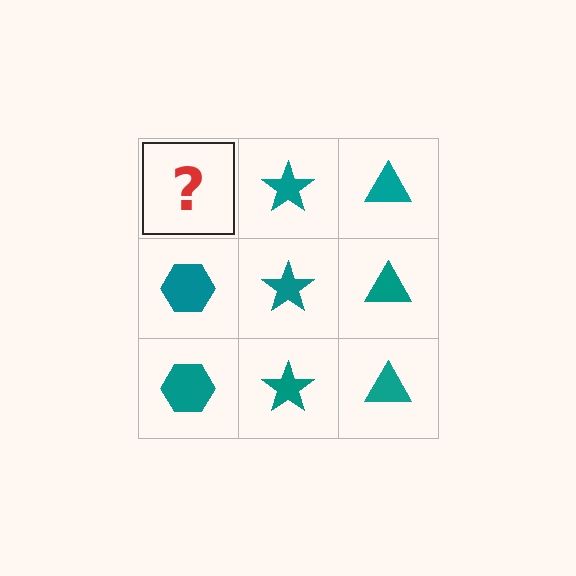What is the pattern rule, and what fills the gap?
The rule is that each column has a consistent shape. The gap should be filled with a teal hexagon.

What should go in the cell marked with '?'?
The missing cell should contain a teal hexagon.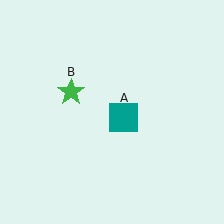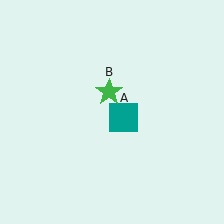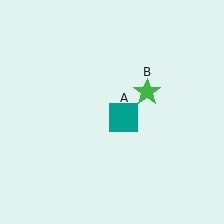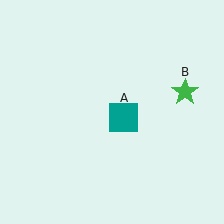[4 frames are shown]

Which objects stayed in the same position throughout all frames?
Teal square (object A) remained stationary.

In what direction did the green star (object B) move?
The green star (object B) moved right.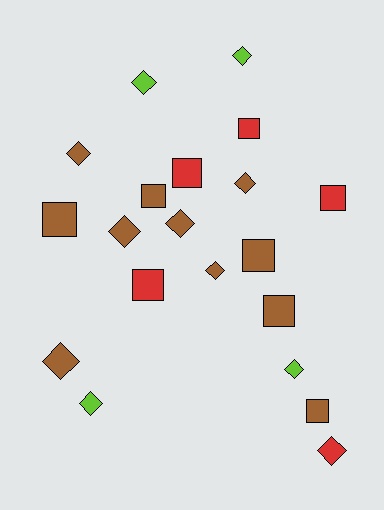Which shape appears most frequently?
Diamond, with 11 objects.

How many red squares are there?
There are 4 red squares.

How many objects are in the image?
There are 20 objects.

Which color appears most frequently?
Brown, with 11 objects.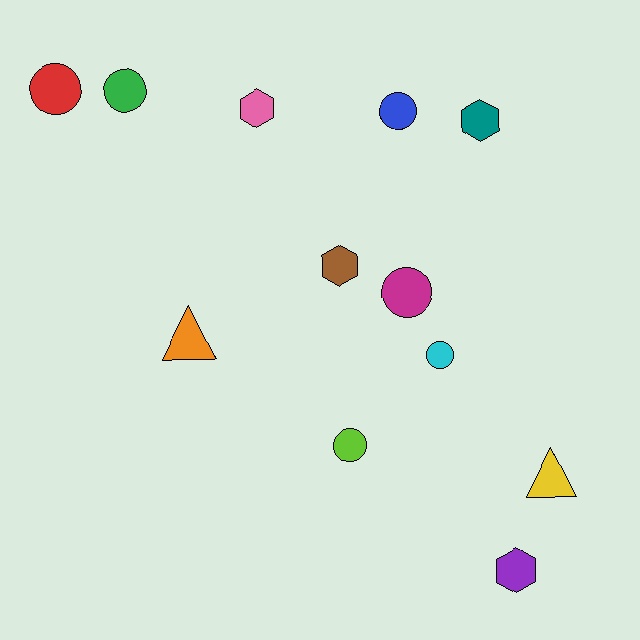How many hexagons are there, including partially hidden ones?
There are 4 hexagons.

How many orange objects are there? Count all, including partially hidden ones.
There is 1 orange object.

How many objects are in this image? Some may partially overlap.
There are 12 objects.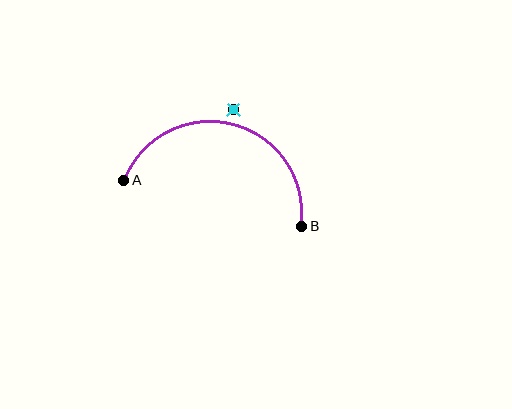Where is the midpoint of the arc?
The arc midpoint is the point on the curve farthest from the straight line joining A and B. It sits above that line.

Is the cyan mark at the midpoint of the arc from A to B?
No — the cyan mark does not lie on the arc at all. It sits slightly outside the curve.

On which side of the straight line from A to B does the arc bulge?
The arc bulges above the straight line connecting A and B.